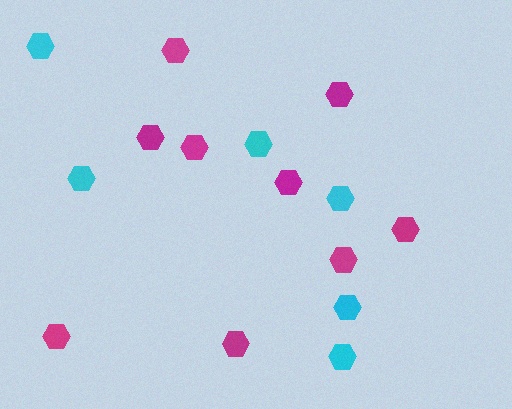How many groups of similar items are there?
There are 2 groups: one group of cyan hexagons (6) and one group of magenta hexagons (9).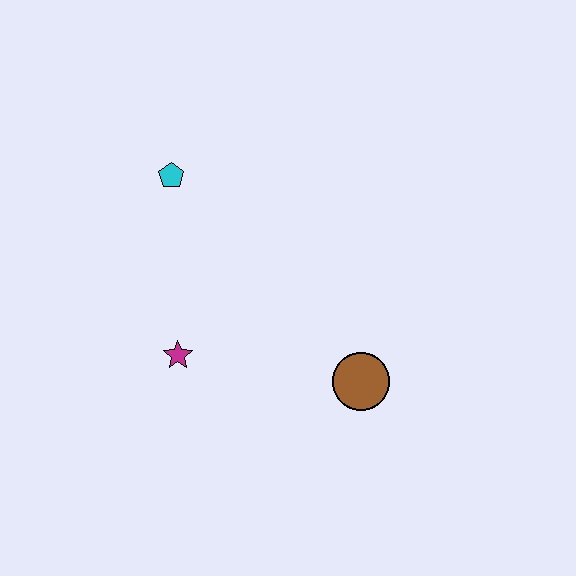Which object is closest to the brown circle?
The magenta star is closest to the brown circle.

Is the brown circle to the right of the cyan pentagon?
Yes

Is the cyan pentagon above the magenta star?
Yes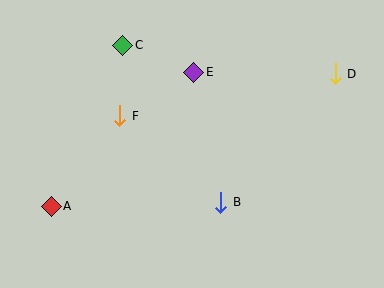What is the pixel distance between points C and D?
The distance between C and D is 214 pixels.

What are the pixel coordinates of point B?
Point B is at (221, 202).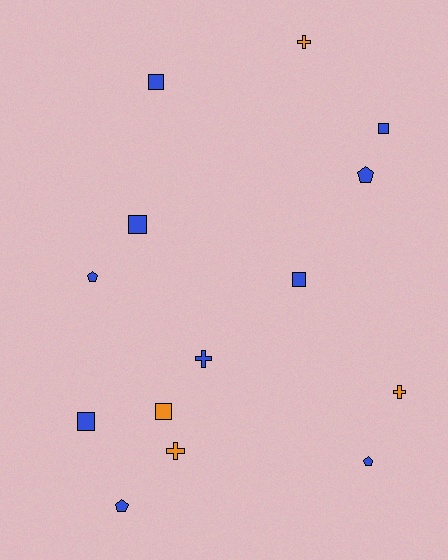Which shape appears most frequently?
Square, with 6 objects.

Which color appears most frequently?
Blue, with 10 objects.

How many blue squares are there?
There are 5 blue squares.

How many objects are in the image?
There are 14 objects.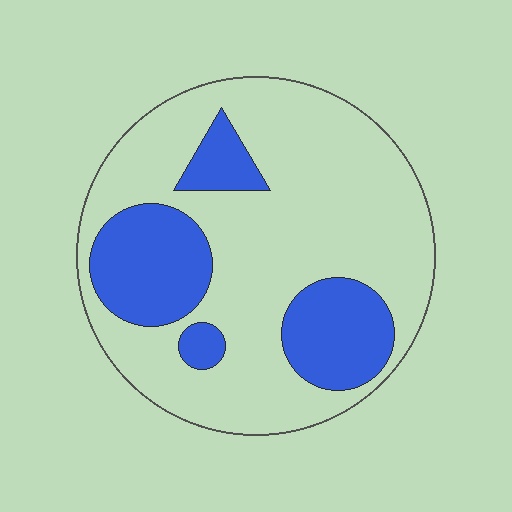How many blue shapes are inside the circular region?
4.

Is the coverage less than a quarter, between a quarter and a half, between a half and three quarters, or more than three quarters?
Between a quarter and a half.